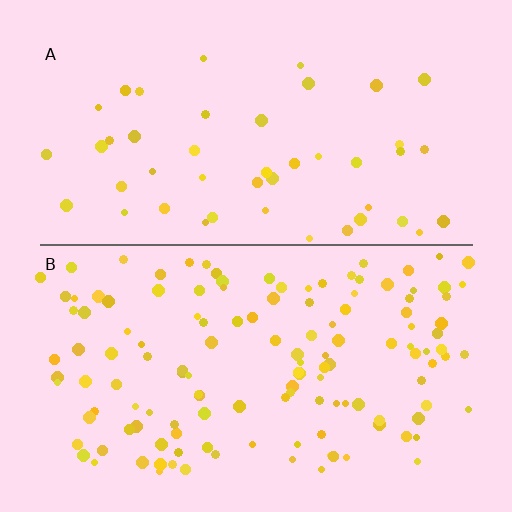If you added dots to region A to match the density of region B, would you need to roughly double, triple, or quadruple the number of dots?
Approximately triple.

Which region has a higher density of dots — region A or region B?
B (the bottom).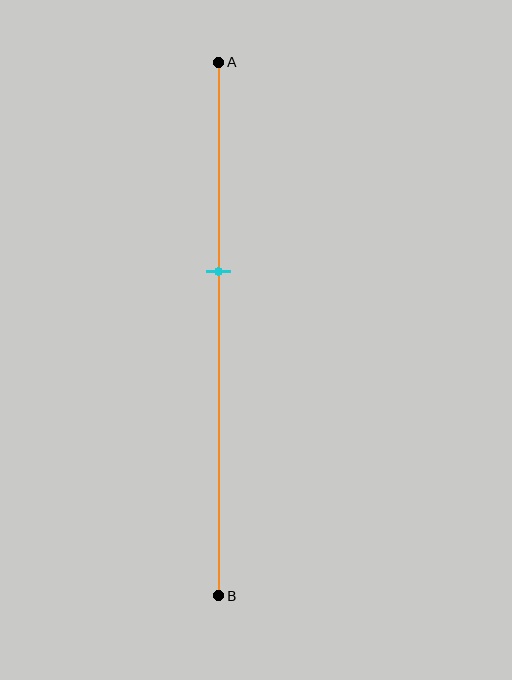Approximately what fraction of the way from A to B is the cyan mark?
The cyan mark is approximately 40% of the way from A to B.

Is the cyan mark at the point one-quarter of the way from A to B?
No, the mark is at about 40% from A, not at the 25% one-quarter point.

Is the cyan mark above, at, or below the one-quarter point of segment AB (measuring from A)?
The cyan mark is below the one-quarter point of segment AB.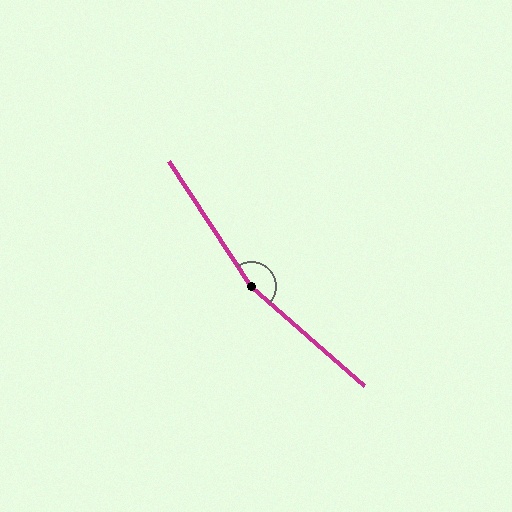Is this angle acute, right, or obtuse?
It is obtuse.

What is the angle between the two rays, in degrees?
Approximately 165 degrees.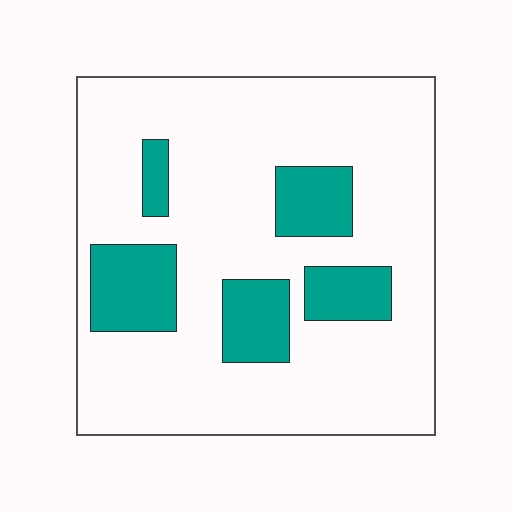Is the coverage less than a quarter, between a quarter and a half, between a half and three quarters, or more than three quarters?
Less than a quarter.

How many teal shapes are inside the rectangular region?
5.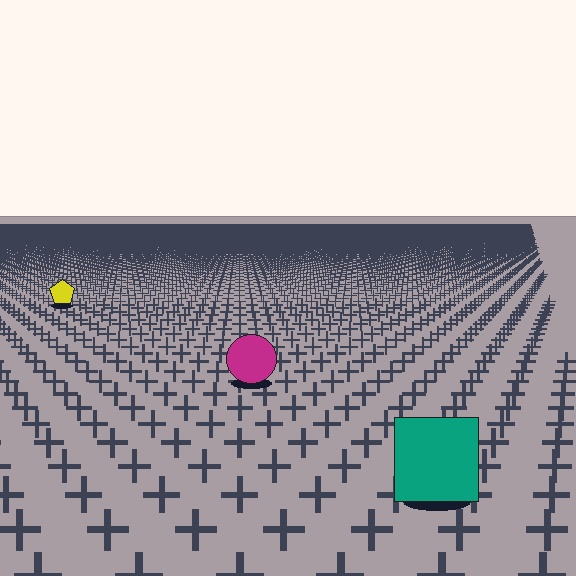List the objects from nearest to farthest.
From nearest to farthest: the teal square, the magenta circle, the yellow pentagon.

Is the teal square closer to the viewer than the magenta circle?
Yes. The teal square is closer — you can tell from the texture gradient: the ground texture is coarser near it.